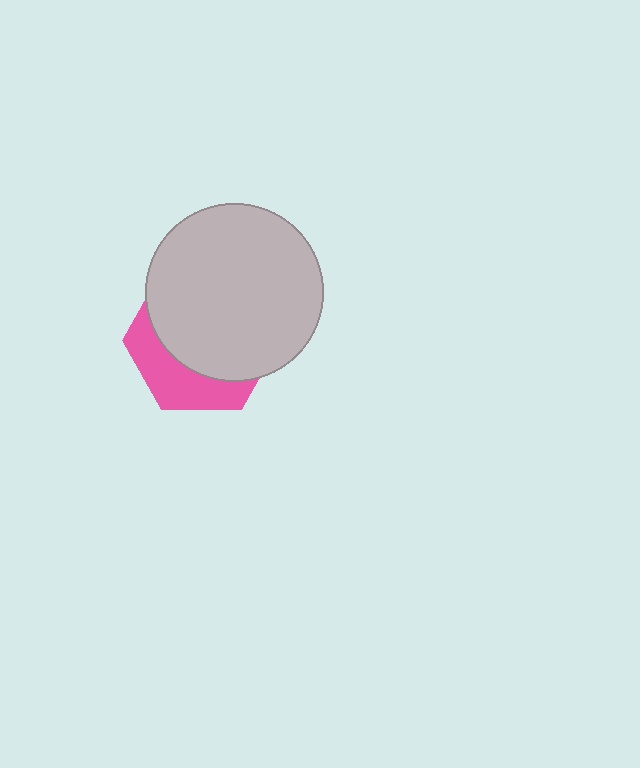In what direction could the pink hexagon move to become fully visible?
The pink hexagon could move down. That would shift it out from behind the light gray circle entirely.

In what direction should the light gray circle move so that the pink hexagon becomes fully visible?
The light gray circle should move up. That is the shortest direction to clear the overlap and leave the pink hexagon fully visible.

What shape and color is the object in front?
The object in front is a light gray circle.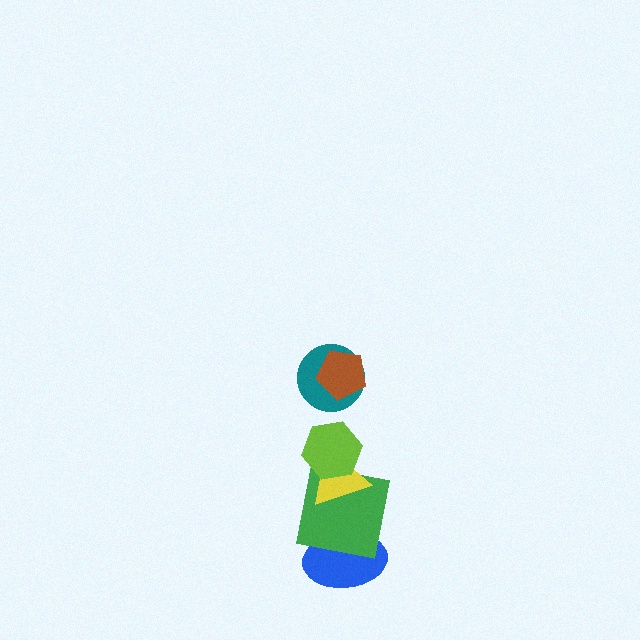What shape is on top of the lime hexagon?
The teal circle is on top of the lime hexagon.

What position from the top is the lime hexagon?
The lime hexagon is 3rd from the top.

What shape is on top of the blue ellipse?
The green square is on top of the blue ellipse.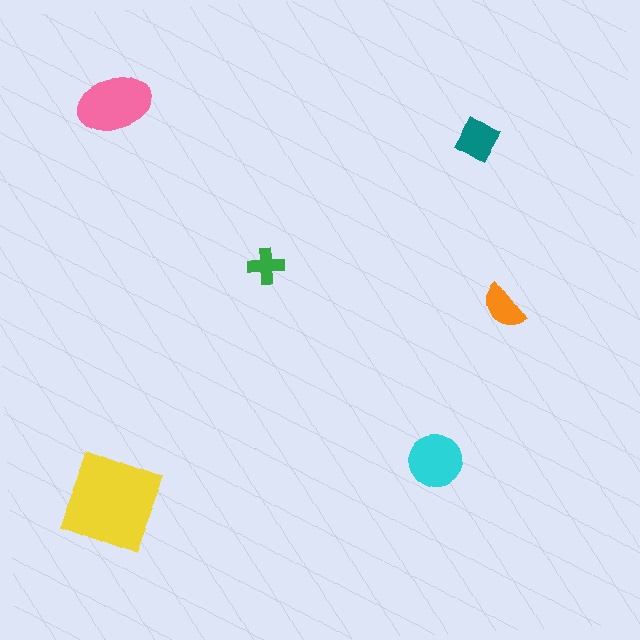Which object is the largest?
The yellow square.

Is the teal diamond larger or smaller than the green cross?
Larger.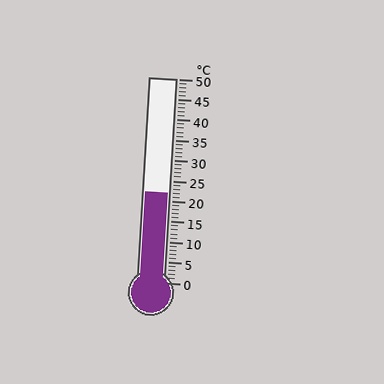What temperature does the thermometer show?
The thermometer shows approximately 22°C.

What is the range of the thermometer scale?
The thermometer scale ranges from 0°C to 50°C.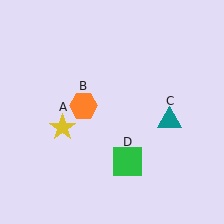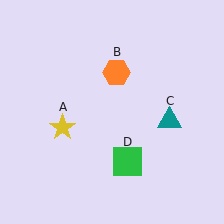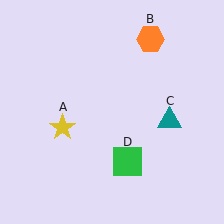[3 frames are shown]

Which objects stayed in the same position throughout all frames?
Yellow star (object A) and teal triangle (object C) and green square (object D) remained stationary.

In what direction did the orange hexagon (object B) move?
The orange hexagon (object B) moved up and to the right.